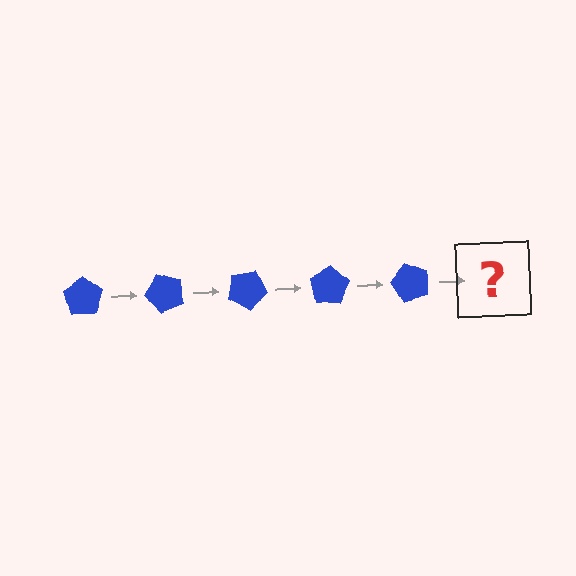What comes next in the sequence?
The next element should be a blue pentagon rotated 250 degrees.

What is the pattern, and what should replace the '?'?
The pattern is that the pentagon rotates 50 degrees each step. The '?' should be a blue pentagon rotated 250 degrees.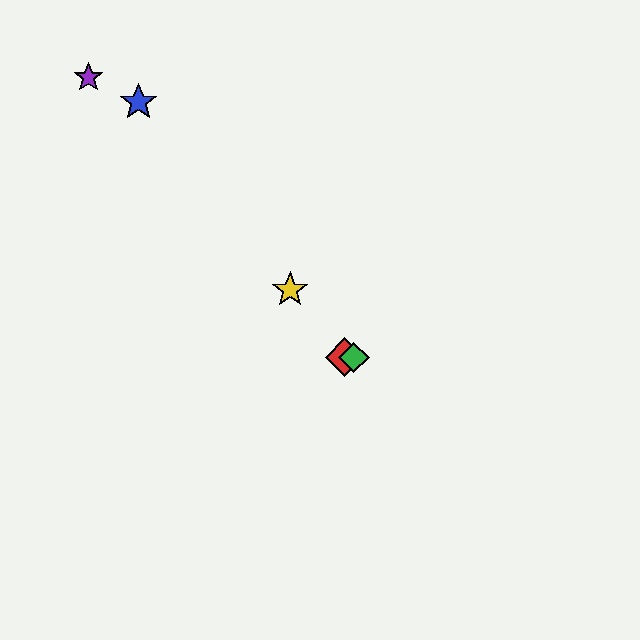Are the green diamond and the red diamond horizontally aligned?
Yes, both are at y≈357.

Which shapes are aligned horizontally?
The red diamond, the green diamond are aligned horizontally.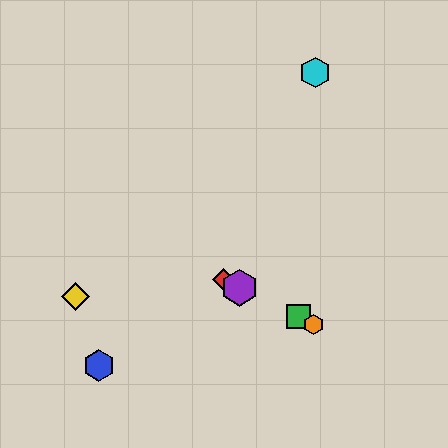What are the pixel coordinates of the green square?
The green square is at (298, 317).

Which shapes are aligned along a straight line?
The red diamond, the green square, the purple hexagon, the orange hexagon are aligned along a straight line.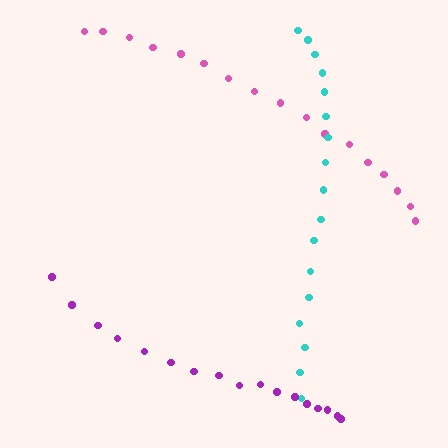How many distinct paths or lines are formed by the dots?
There are 3 distinct paths.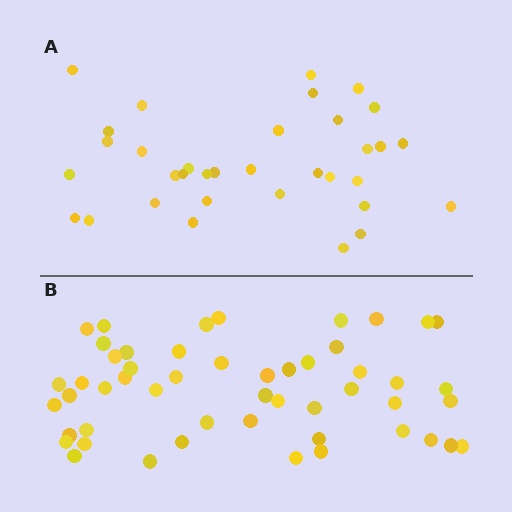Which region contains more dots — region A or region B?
Region B (the bottom region) has more dots.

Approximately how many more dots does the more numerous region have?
Region B has approximately 15 more dots than region A.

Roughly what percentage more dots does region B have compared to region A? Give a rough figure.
About 50% more.